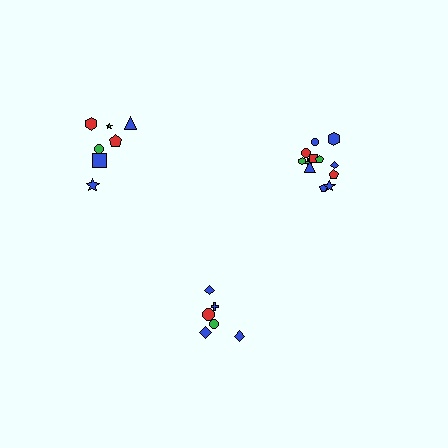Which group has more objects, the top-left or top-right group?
The top-right group.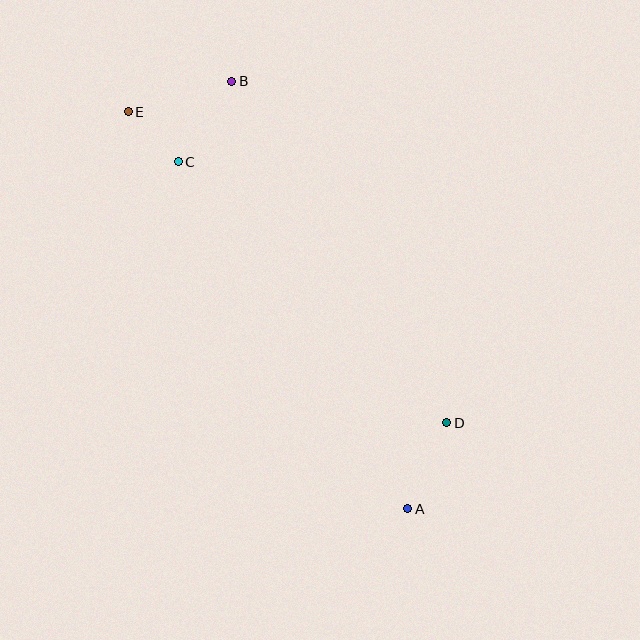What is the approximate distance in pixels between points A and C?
The distance between A and C is approximately 416 pixels.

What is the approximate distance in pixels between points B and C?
The distance between B and C is approximately 97 pixels.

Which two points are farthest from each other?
Points A and E are farthest from each other.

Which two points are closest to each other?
Points C and E are closest to each other.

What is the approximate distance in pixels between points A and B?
The distance between A and B is approximately 463 pixels.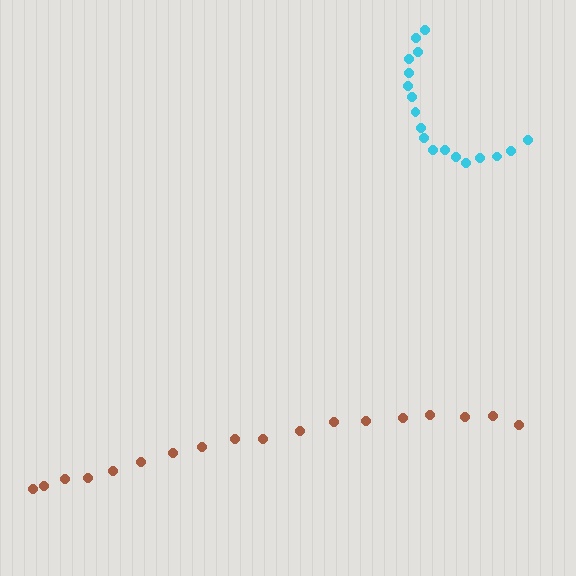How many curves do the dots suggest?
There are 2 distinct paths.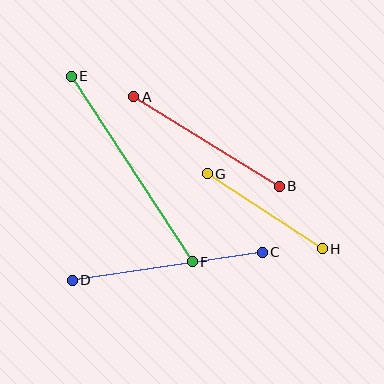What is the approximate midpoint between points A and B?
The midpoint is at approximately (207, 141) pixels.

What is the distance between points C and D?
The distance is approximately 192 pixels.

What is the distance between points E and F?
The distance is approximately 222 pixels.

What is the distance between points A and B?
The distance is approximately 171 pixels.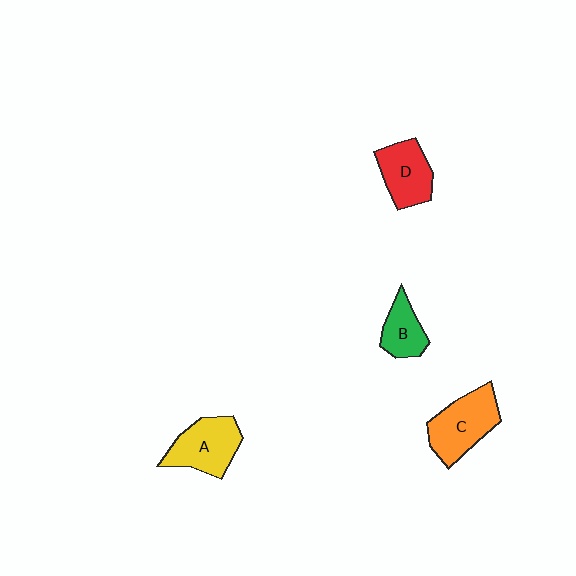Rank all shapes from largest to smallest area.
From largest to smallest: C (orange), A (yellow), D (red), B (green).